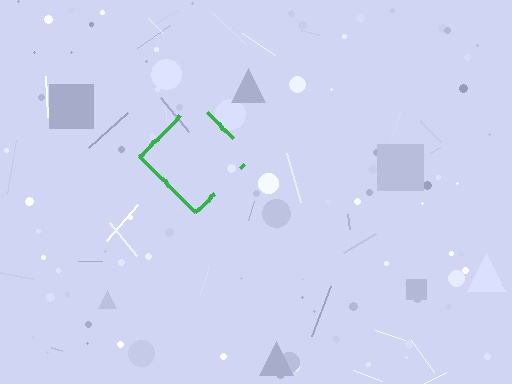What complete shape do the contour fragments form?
The contour fragments form a diamond.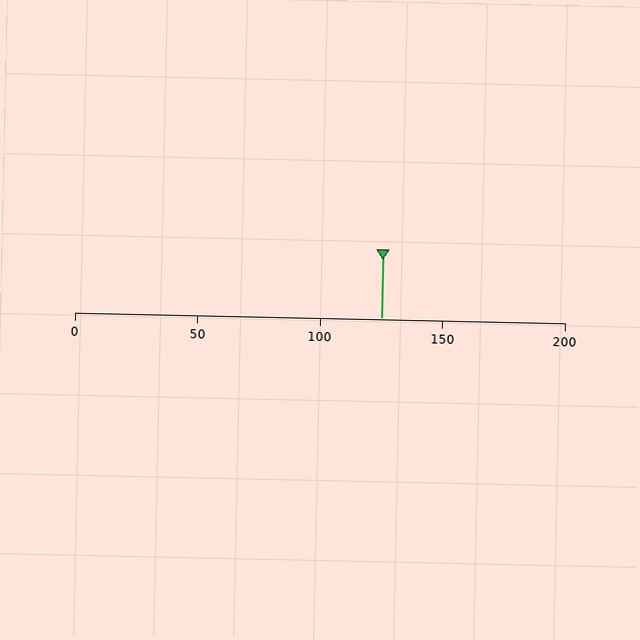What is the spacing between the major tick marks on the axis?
The major ticks are spaced 50 apart.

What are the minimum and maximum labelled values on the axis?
The axis runs from 0 to 200.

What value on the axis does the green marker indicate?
The marker indicates approximately 125.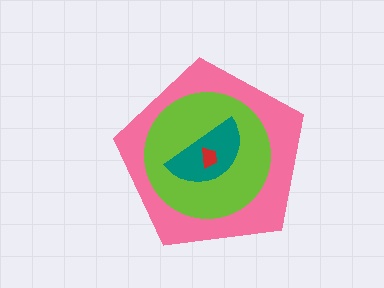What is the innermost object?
The red trapezoid.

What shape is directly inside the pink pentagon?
The lime circle.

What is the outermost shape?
The pink pentagon.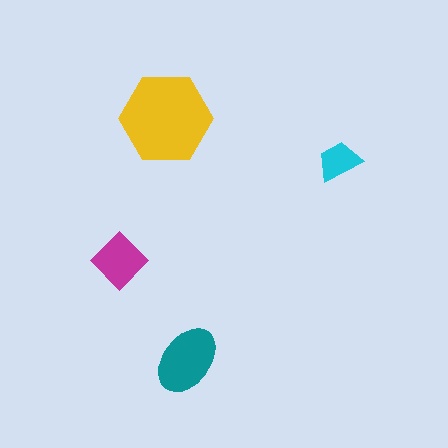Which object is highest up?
The yellow hexagon is topmost.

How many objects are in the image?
There are 4 objects in the image.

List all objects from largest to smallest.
The yellow hexagon, the teal ellipse, the magenta diamond, the cyan trapezoid.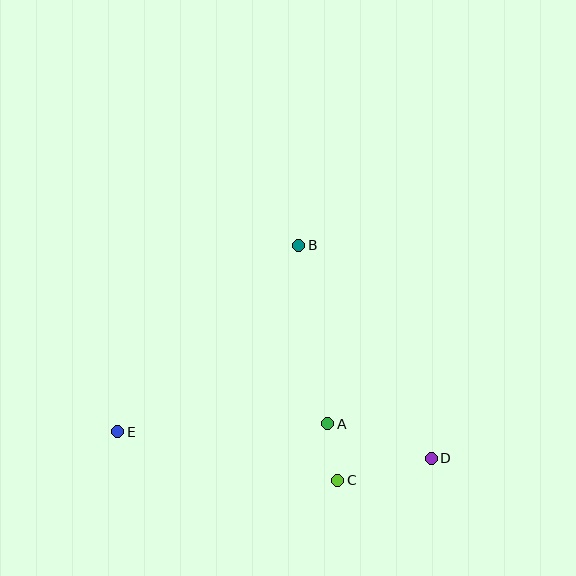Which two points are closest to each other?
Points A and C are closest to each other.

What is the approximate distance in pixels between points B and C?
The distance between B and C is approximately 238 pixels.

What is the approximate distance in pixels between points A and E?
The distance between A and E is approximately 210 pixels.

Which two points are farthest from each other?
Points D and E are farthest from each other.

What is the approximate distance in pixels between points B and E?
The distance between B and E is approximately 260 pixels.